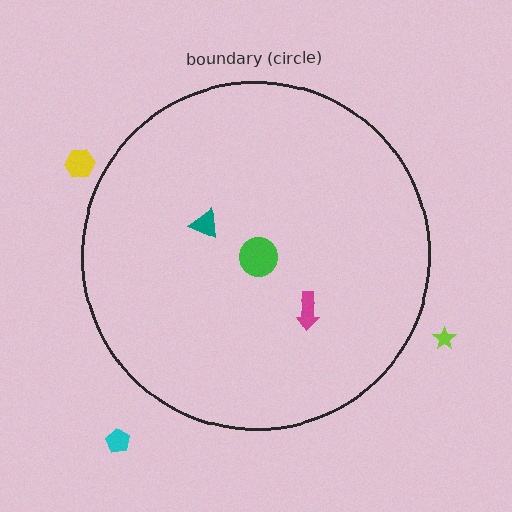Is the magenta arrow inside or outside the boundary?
Inside.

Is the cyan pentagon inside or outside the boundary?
Outside.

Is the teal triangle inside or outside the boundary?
Inside.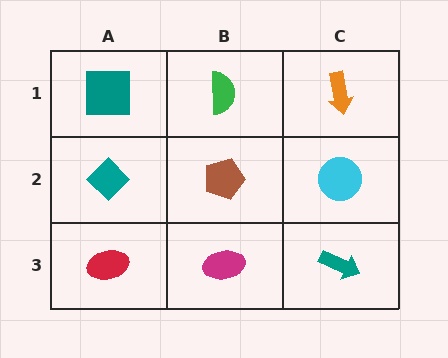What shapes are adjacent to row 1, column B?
A brown pentagon (row 2, column B), a teal square (row 1, column A), an orange arrow (row 1, column C).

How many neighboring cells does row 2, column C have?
3.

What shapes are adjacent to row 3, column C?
A cyan circle (row 2, column C), a magenta ellipse (row 3, column B).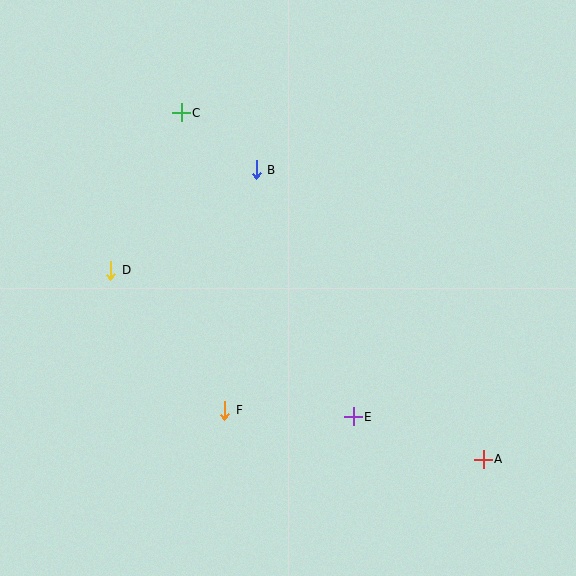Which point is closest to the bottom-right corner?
Point A is closest to the bottom-right corner.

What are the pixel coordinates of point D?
Point D is at (111, 270).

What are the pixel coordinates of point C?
Point C is at (181, 113).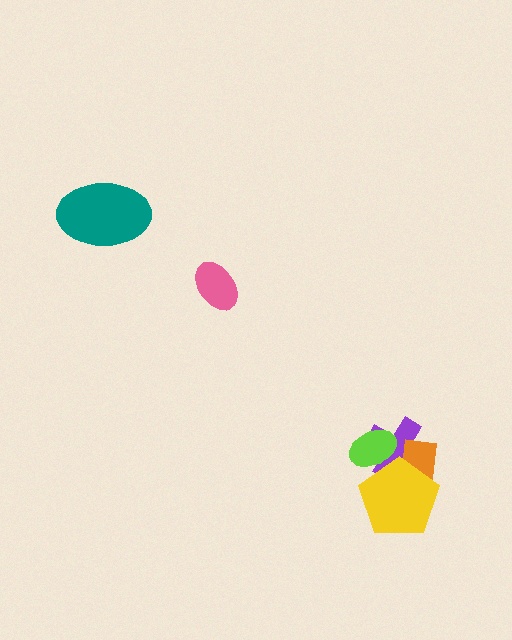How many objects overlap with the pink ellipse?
0 objects overlap with the pink ellipse.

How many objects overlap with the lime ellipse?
2 objects overlap with the lime ellipse.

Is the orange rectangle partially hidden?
Yes, it is partially covered by another shape.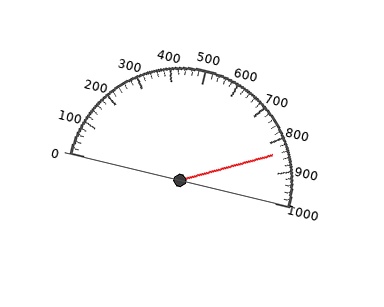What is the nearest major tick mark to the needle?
The nearest major tick mark is 800.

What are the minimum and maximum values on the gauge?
The gauge ranges from 0 to 1000.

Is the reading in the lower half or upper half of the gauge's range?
The reading is in the upper half of the range (0 to 1000).